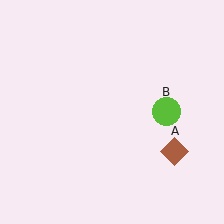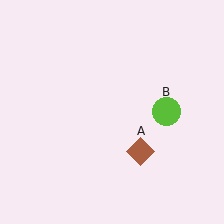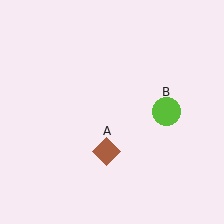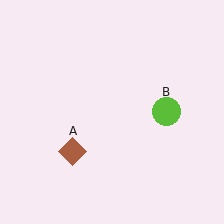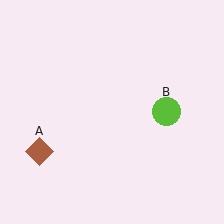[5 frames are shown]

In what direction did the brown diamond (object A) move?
The brown diamond (object A) moved left.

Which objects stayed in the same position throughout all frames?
Lime circle (object B) remained stationary.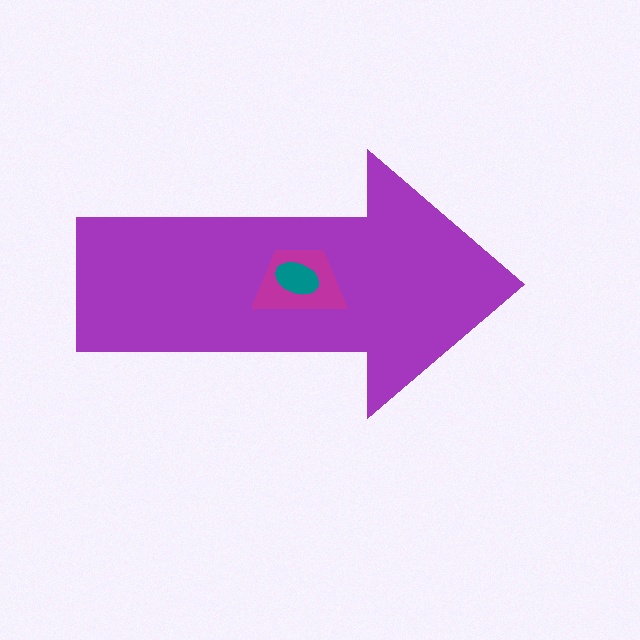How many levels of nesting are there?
3.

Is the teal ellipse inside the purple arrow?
Yes.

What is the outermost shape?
The purple arrow.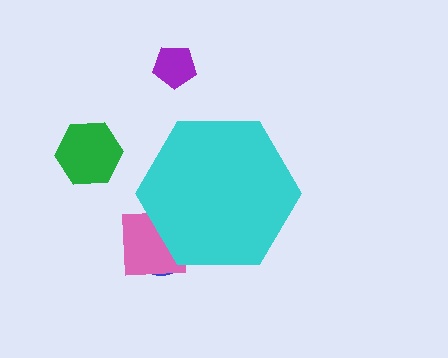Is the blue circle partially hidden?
Yes, the blue circle is partially hidden behind the cyan hexagon.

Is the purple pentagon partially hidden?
No, the purple pentagon is fully visible.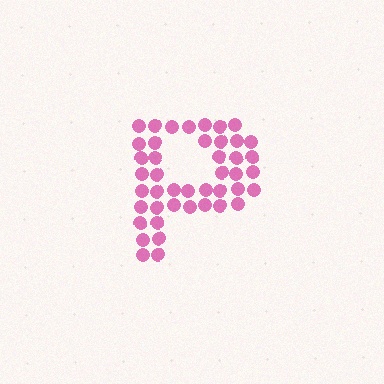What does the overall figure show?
The overall figure shows the letter P.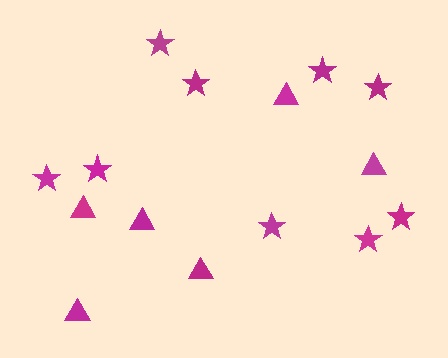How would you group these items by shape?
There are 2 groups: one group of stars (9) and one group of triangles (6).